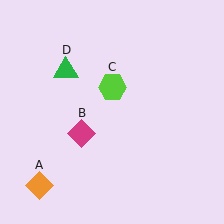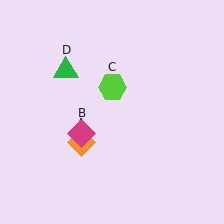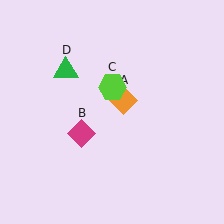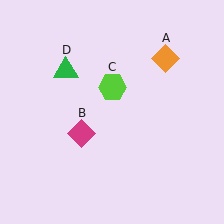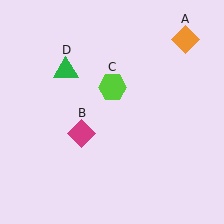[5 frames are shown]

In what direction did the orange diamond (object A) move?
The orange diamond (object A) moved up and to the right.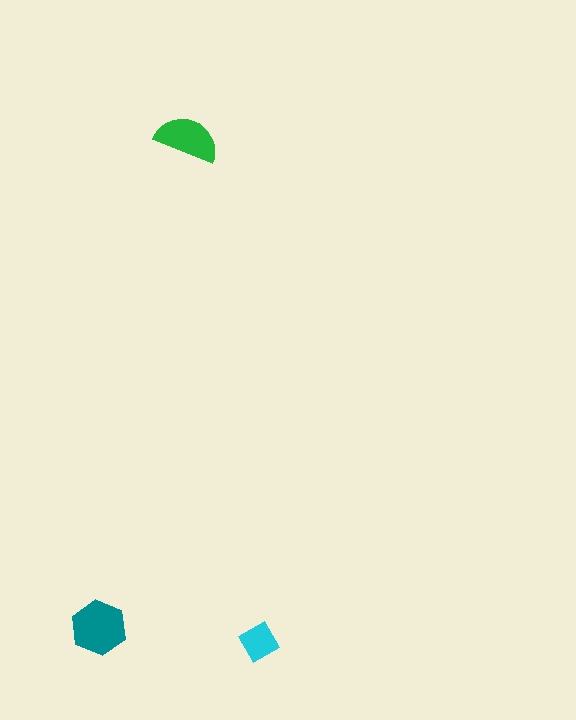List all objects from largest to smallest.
The teal hexagon, the green semicircle, the cyan square.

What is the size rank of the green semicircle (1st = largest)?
2nd.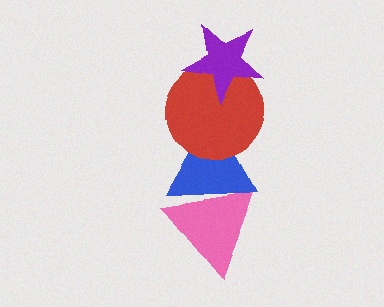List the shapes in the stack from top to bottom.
From top to bottom: the purple star, the red circle, the blue triangle, the pink triangle.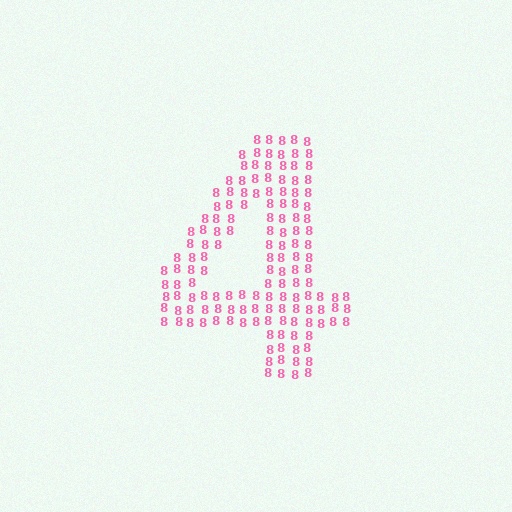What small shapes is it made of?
It is made of small digit 8's.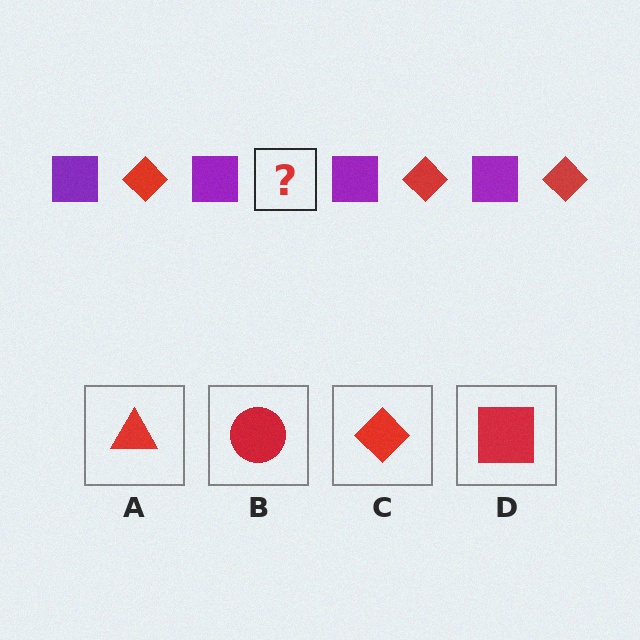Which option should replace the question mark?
Option C.